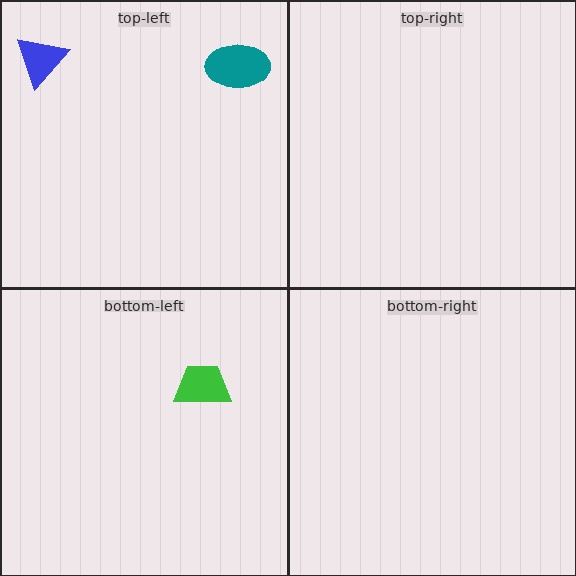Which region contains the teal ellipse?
The top-left region.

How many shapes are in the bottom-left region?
1.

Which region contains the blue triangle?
The top-left region.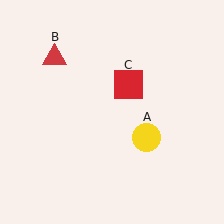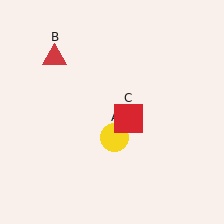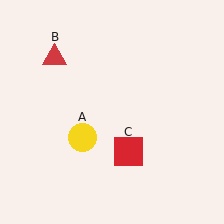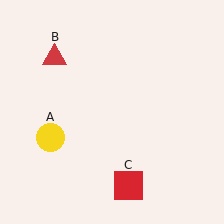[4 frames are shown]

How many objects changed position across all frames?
2 objects changed position: yellow circle (object A), red square (object C).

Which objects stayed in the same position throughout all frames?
Red triangle (object B) remained stationary.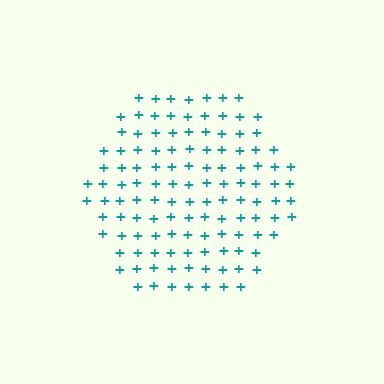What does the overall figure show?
The overall figure shows a hexagon.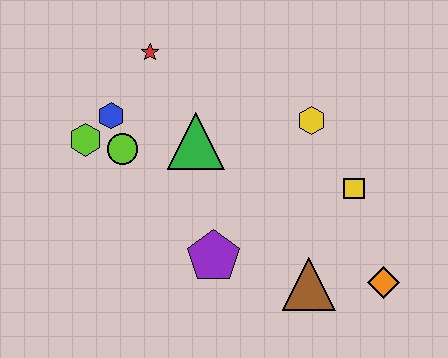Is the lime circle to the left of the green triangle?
Yes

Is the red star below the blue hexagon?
No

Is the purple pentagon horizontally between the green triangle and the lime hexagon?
No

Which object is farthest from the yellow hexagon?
The lime hexagon is farthest from the yellow hexagon.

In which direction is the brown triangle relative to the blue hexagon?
The brown triangle is to the right of the blue hexagon.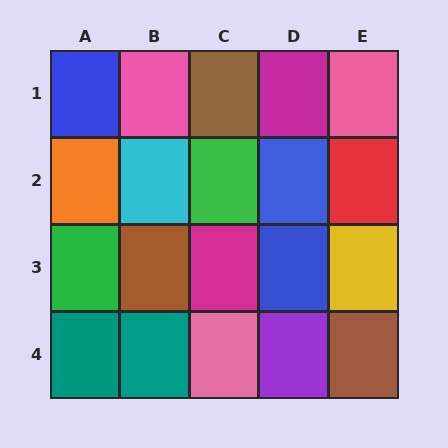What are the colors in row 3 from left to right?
Green, brown, magenta, blue, yellow.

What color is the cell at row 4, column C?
Pink.